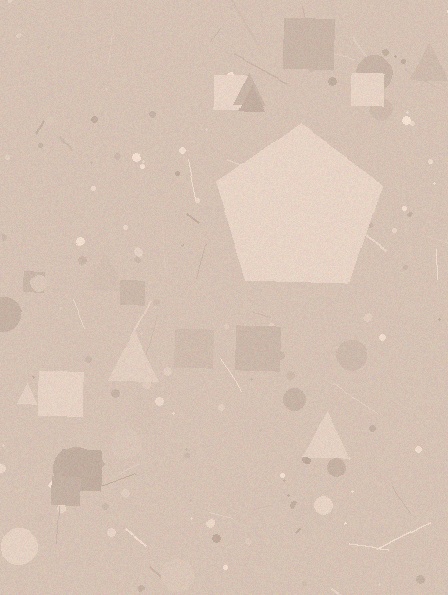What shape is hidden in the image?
A pentagon is hidden in the image.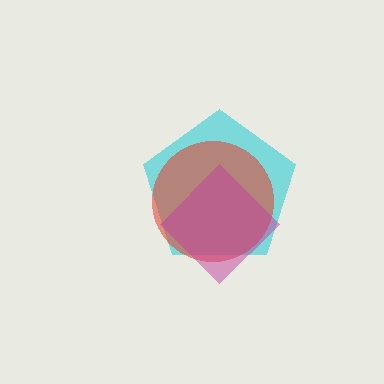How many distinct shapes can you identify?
There are 3 distinct shapes: a cyan pentagon, a red circle, a magenta diamond.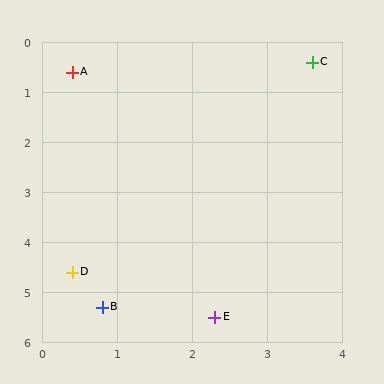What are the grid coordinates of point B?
Point B is at approximately (0.8, 5.3).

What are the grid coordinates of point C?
Point C is at approximately (3.6, 0.4).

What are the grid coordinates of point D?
Point D is at approximately (0.4, 4.6).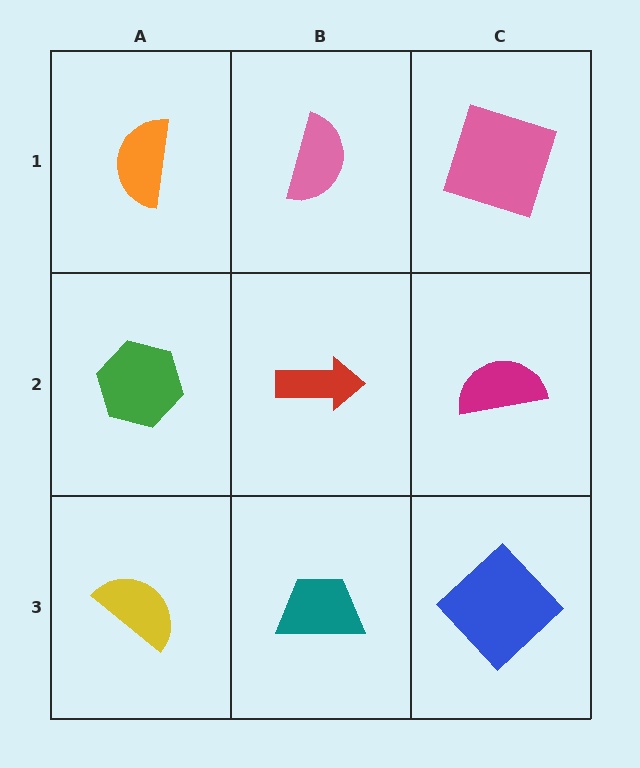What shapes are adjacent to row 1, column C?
A magenta semicircle (row 2, column C), a pink semicircle (row 1, column B).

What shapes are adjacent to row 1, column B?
A red arrow (row 2, column B), an orange semicircle (row 1, column A), a pink square (row 1, column C).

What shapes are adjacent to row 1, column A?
A green hexagon (row 2, column A), a pink semicircle (row 1, column B).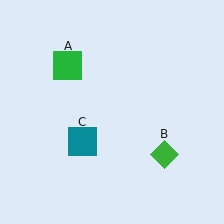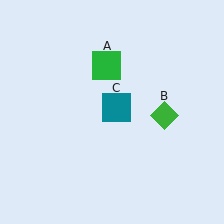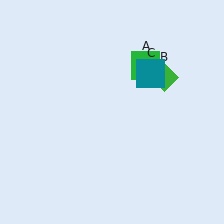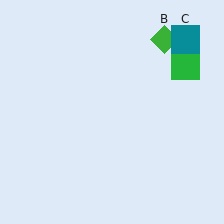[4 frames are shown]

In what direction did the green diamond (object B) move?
The green diamond (object B) moved up.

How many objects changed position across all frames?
3 objects changed position: green square (object A), green diamond (object B), teal square (object C).